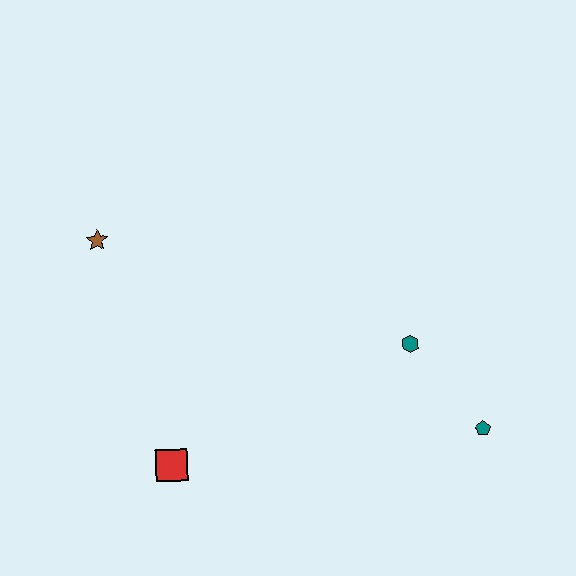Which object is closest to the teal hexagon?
The teal pentagon is closest to the teal hexagon.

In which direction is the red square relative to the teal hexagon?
The red square is to the left of the teal hexagon.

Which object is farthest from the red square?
The teal pentagon is farthest from the red square.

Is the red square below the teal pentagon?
Yes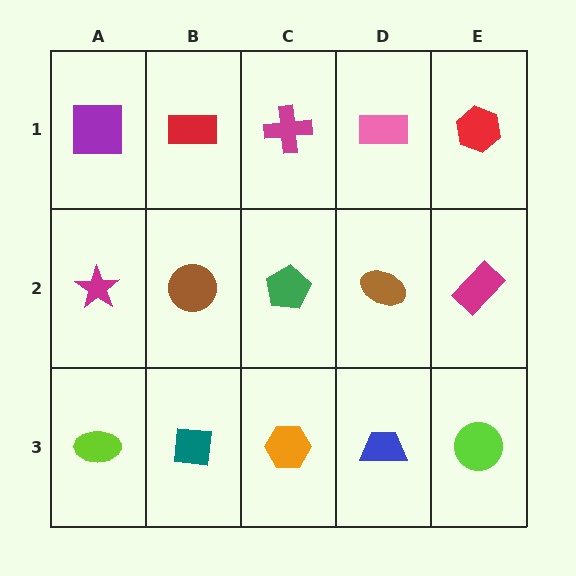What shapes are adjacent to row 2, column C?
A magenta cross (row 1, column C), an orange hexagon (row 3, column C), a brown circle (row 2, column B), a brown ellipse (row 2, column D).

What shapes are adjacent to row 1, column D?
A brown ellipse (row 2, column D), a magenta cross (row 1, column C), a red hexagon (row 1, column E).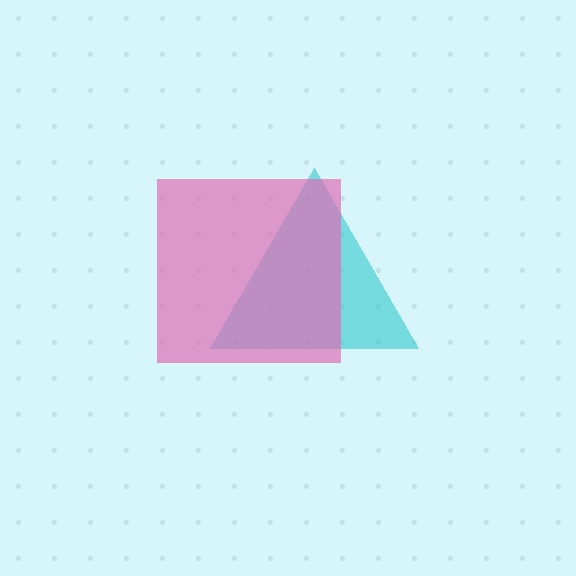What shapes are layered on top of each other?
The layered shapes are: a cyan triangle, a pink square.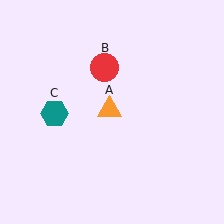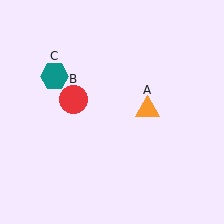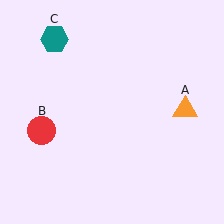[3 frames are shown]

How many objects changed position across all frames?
3 objects changed position: orange triangle (object A), red circle (object B), teal hexagon (object C).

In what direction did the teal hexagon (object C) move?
The teal hexagon (object C) moved up.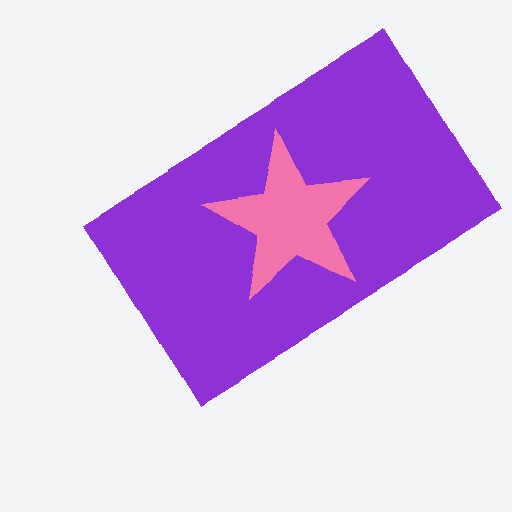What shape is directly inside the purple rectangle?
The pink star.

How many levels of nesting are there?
2.